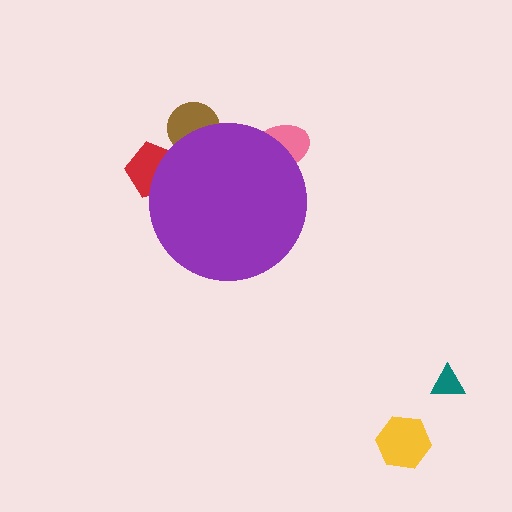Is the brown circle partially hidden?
Yes, the brown circle is partially hidden behind the purple circle.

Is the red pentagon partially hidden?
Yes, the red pentagon is partially hidden behind the purple circle.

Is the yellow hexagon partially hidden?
No, the yellow hexagon is fully visible.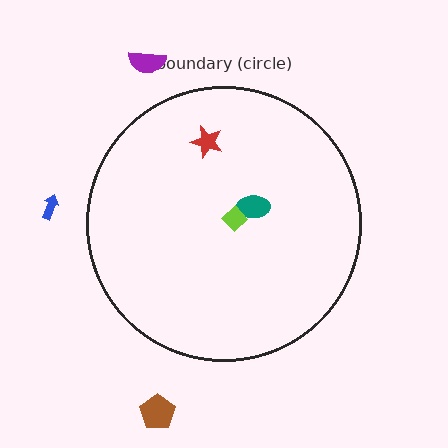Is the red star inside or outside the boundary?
Inside.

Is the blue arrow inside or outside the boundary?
Outside.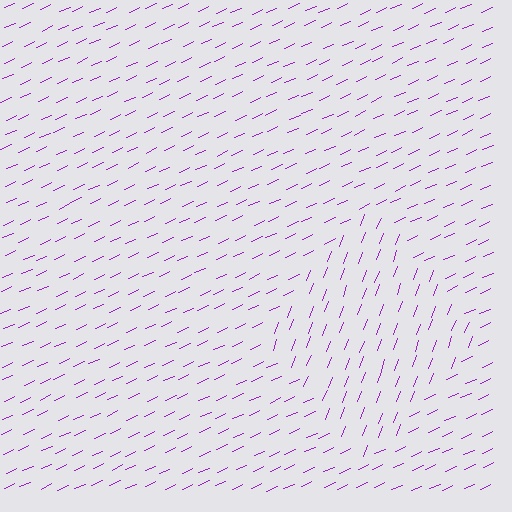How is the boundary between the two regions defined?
The boundary is defined purely by a change in line orientation (approximately 45 degrees difference). All lines are the same color and thickness.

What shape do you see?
I see a diamond.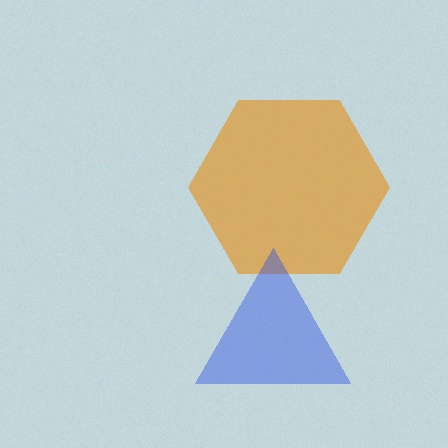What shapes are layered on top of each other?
The layered shapes are: an orange hexagon, a blue triangle.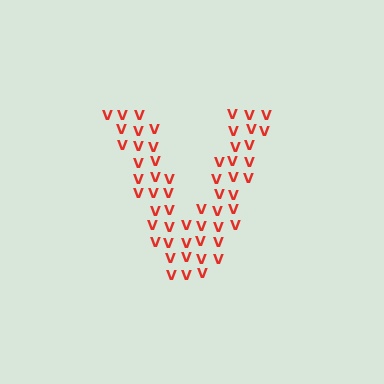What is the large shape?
The large shape is the letter V.